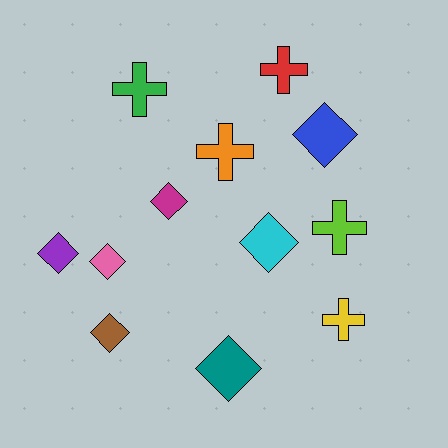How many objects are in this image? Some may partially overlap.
There are 12 objects.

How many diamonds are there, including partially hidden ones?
There are 7 diamonds.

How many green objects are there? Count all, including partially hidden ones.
There is 1 green object.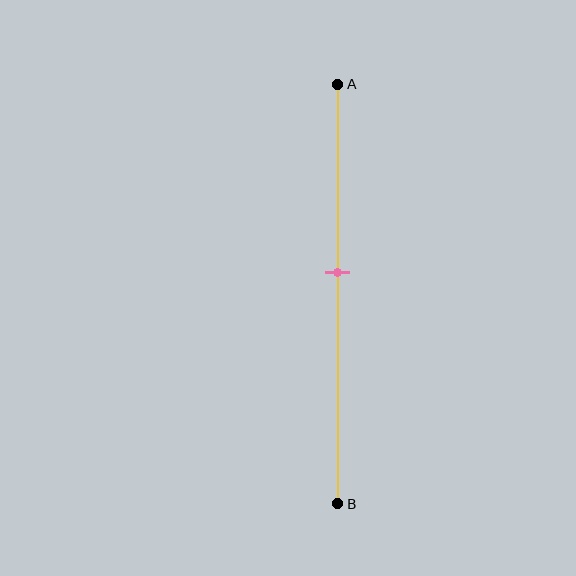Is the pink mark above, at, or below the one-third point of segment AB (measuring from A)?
The pink mark is below the one-third point of segment AB.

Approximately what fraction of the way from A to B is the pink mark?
The pink mark is approximately 45% of the way from A to B.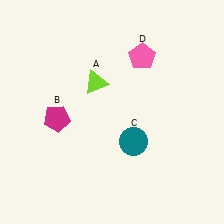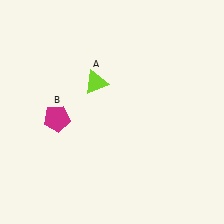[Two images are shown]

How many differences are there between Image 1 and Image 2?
There are 2 differences between the two images.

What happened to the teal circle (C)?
The teal circle (C) was removed in Image 2. It was in the bottom-right area of Image 1.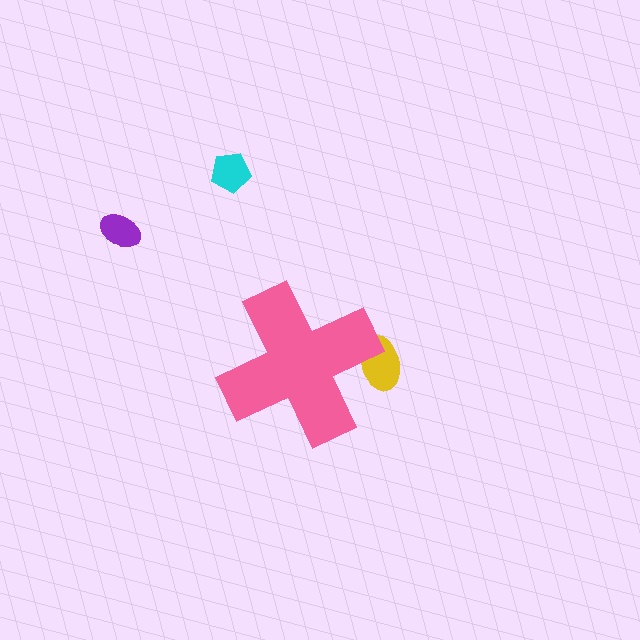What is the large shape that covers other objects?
A pink cross.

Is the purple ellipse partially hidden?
No, the purple ellipse is fully visible.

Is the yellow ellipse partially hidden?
Yes, the yellow ellipse is partially hidden behind the pink cross.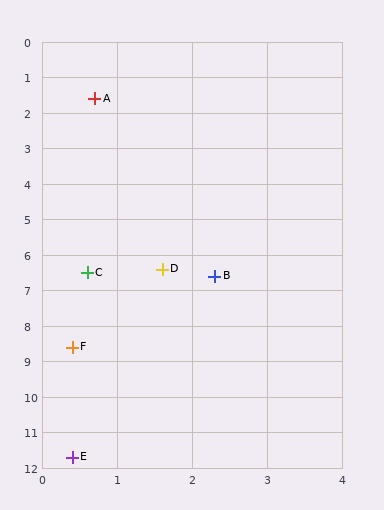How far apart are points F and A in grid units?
Points F and A are about 7.0 grid units apart.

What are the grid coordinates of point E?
Point E is at approximately (0.4, 11.7).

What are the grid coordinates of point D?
Point D is at approximately (1.6, 6.4).